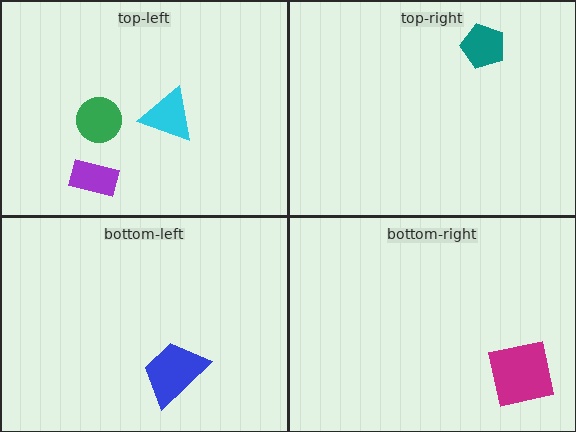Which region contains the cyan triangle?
The top-left region.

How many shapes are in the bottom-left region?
1.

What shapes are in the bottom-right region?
The magenta square.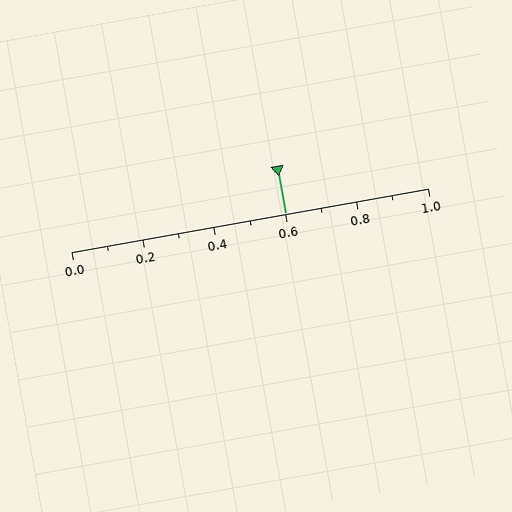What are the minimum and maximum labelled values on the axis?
The axis runs from 0.0 to 1.0.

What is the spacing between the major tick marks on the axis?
The major ticks are spaced 0.2 apart.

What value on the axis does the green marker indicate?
The marker indicates approximately 0.6.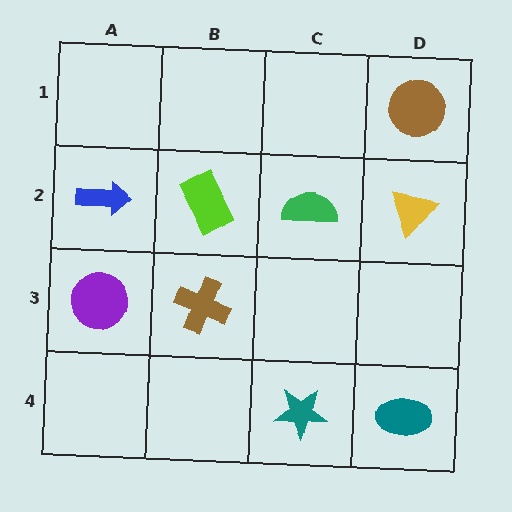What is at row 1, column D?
A brown circle.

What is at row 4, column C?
A teal star.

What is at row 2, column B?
A lime rectangle.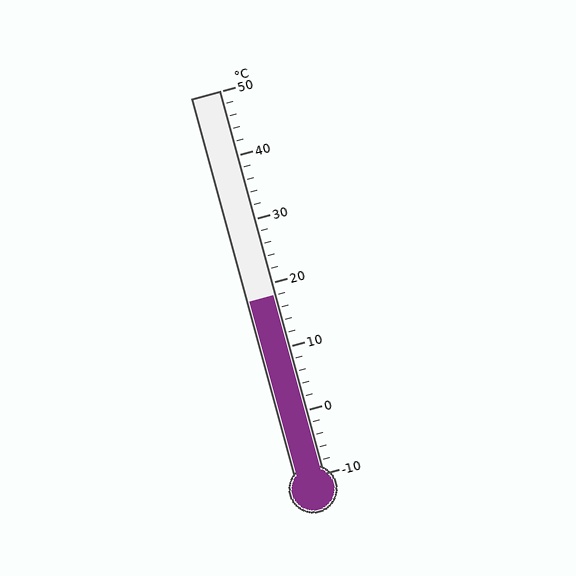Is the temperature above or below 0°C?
The temperature is above 0°C.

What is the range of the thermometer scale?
The thermometer scale ranges from -10°C to 50°C.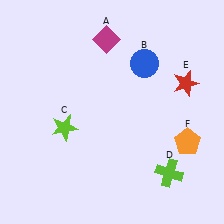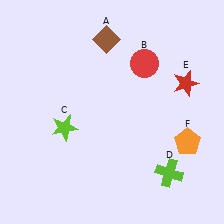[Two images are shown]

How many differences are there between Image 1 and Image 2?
There are 2 differences between the two images.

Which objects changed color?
A changed from magenta to brown. B changed from blue to red.